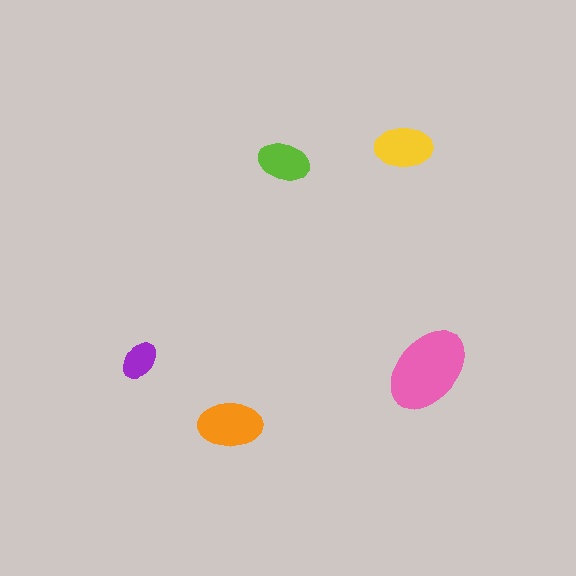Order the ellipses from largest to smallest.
the pink one, the orange one, the yellow one, the lime one, the purple one.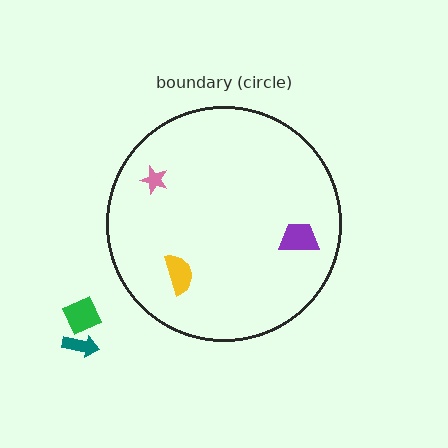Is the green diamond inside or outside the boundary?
Outside.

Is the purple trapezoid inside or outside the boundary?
Inside.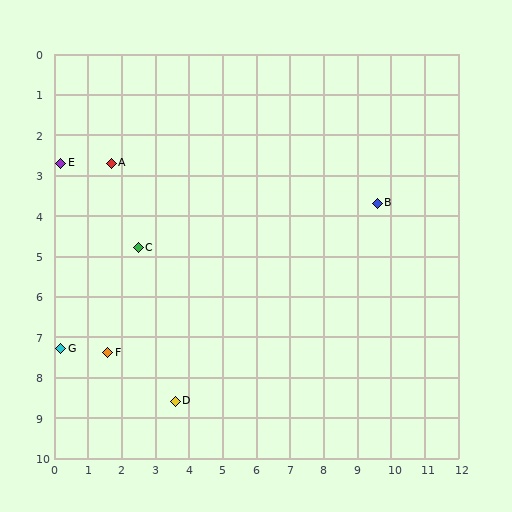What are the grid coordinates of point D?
Point D is at approximately (3.6, 8.6).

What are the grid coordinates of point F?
Point F is at approximately (1.6, 7.4).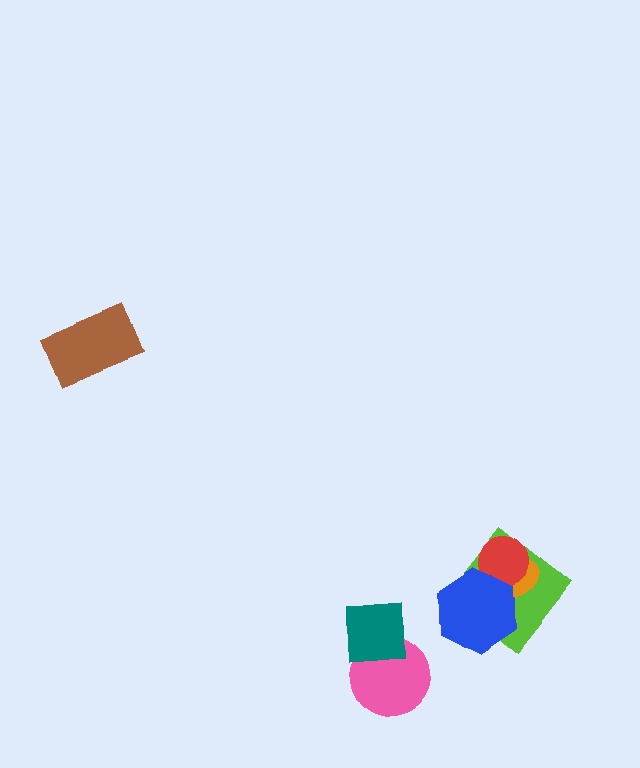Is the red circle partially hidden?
Yes, it is partially covered by another shape.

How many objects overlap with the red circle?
3 objects overlap with the red circle.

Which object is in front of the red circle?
The blue hexagon is in front of the red circle.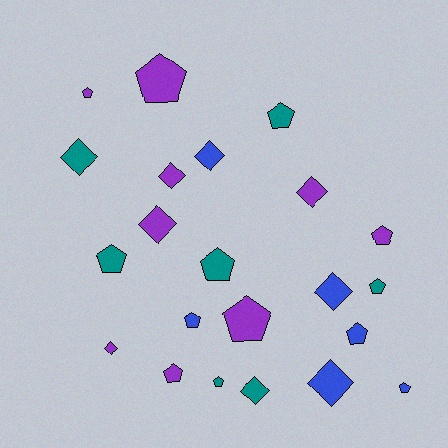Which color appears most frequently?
Purple, with 9 objects.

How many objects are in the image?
There are 22 objects.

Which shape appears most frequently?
Pentagon, with 13 objects.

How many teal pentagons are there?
There are 5 teal pentagons.